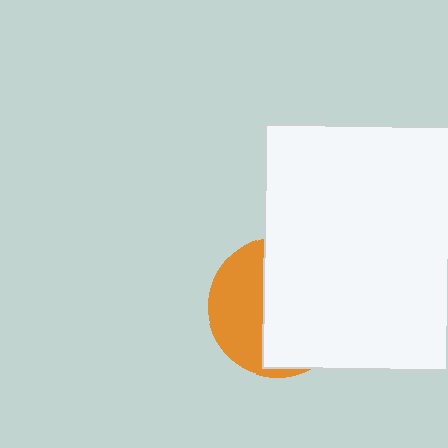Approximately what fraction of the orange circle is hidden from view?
Roughly 62% of the orange circle is hidden behind the white square.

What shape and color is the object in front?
The object in front is a white square.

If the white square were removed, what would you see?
You would see the complete orange circle.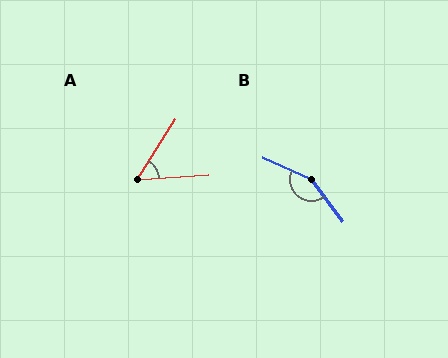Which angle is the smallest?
A, at approximately 54 degrees.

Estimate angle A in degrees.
Approximately 54 degrees.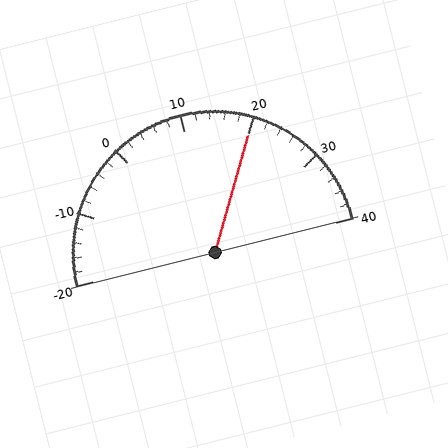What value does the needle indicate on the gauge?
The needle indicates approximately 20.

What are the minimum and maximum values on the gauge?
The gauge ranges from -20 to 40.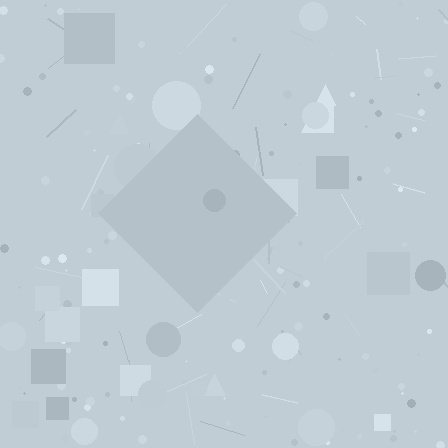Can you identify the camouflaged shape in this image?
The camouflaged shape is a diamond.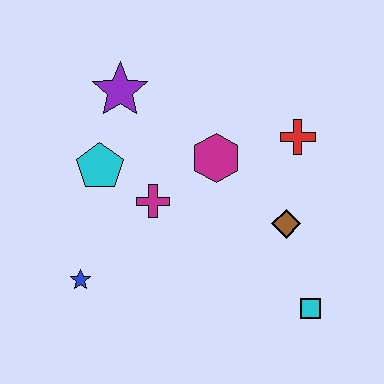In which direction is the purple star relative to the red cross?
The purple star is to the left of the red cross.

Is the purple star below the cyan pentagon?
No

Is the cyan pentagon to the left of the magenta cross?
Yes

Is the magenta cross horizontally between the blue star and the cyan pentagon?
No